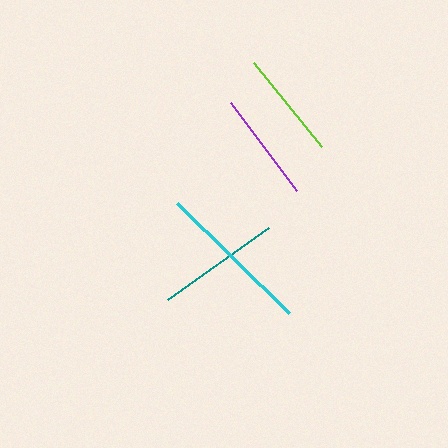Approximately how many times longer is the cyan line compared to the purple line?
The cyan line is approximately 1.4 times the length of the purple line.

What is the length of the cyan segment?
The cyan segment is approximately 157 pixels long.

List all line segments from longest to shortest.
From longest to shortest: cyan, teal, purple, lime.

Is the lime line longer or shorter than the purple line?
The purple line is longer than the lime line.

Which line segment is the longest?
The cyan line is the longest at approximately 157 pixels.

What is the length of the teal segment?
The teal segment is approximately 124 pixels long.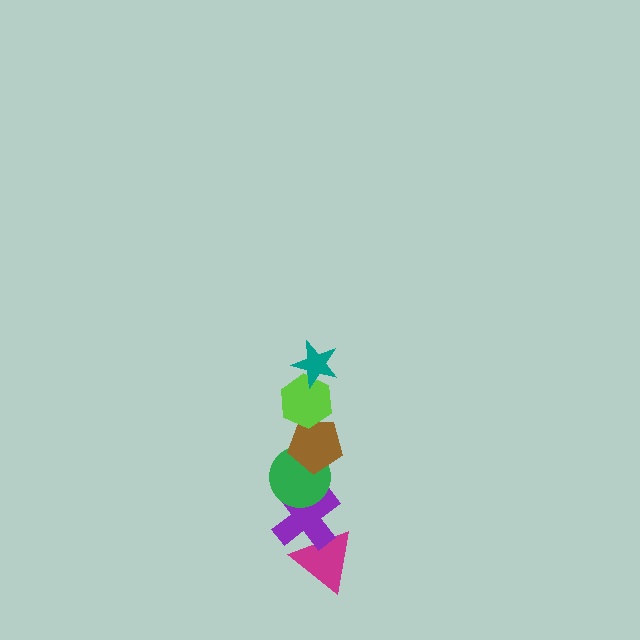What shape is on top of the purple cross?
The green circle is on top of the purple cross.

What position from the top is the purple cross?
The purple cross is 5th from the top.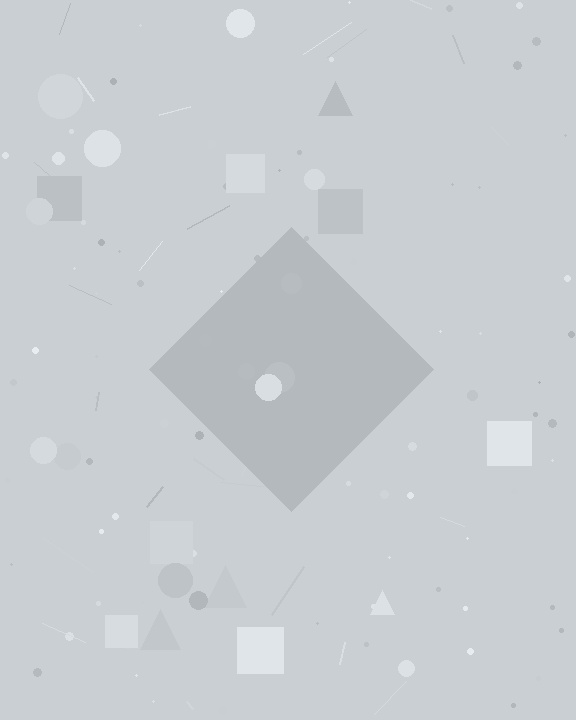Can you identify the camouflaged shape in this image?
The camouflaged shape is a diamond.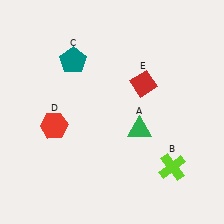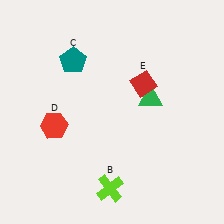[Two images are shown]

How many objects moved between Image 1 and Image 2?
2 objects moved between the two images.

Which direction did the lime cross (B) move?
The lime cross (B) moved left.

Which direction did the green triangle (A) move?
The green triangle (A) moved up.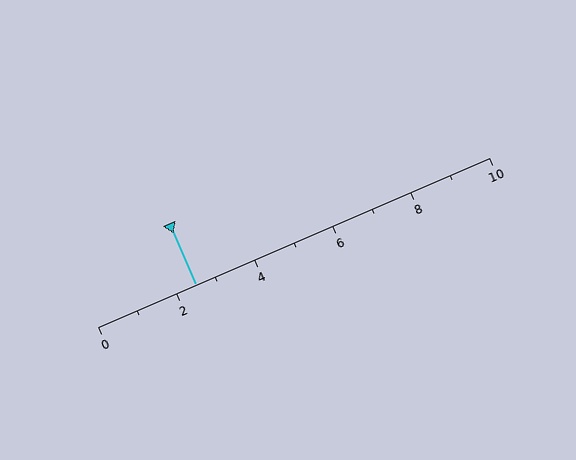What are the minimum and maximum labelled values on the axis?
The axis runs from 0 to 10.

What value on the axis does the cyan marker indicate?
The marker indicates approximately 2.5.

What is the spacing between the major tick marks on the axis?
The major ticks are spaced 2 apart.